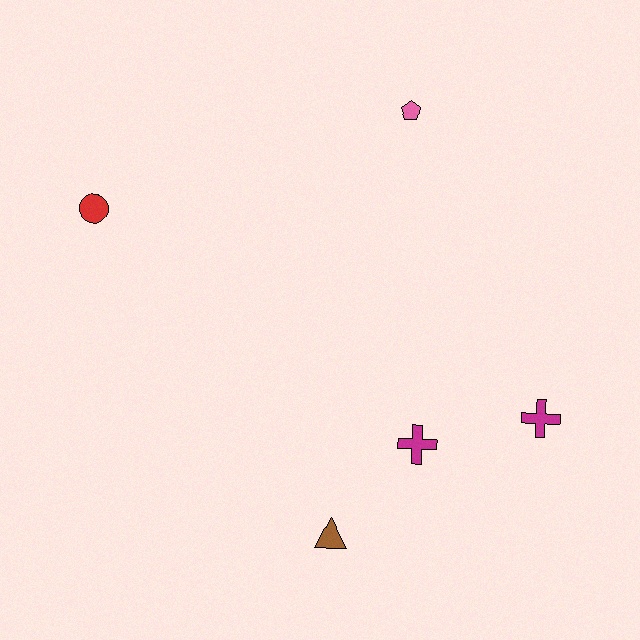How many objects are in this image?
There are 5 objects.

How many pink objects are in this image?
There is 1 pink object.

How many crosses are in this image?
There are 2 crosses.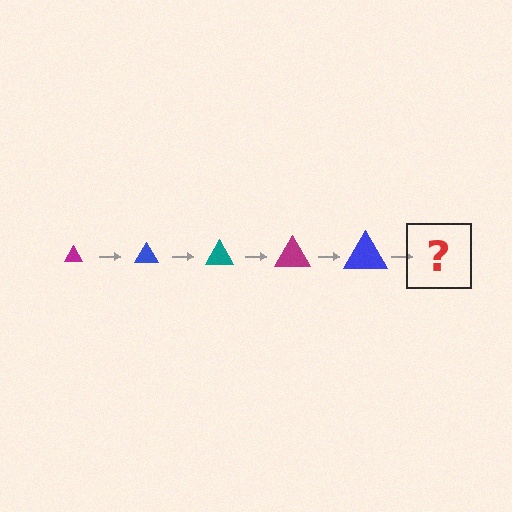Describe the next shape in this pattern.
It should be a teal triangle, larger than the previous one.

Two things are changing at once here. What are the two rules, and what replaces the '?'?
The two rules are that the triangle grows larger each step and the color cycles through magenta, blue, and teal. The '?' should be a teal triangle, larger than the previous one.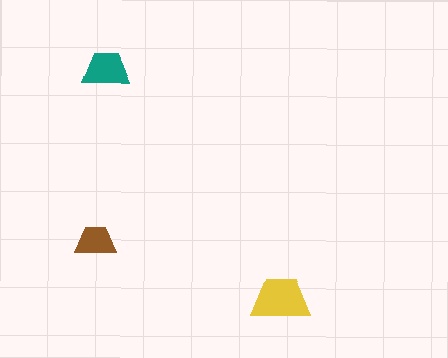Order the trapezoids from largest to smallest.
the yellow one, the teal one, the brown one.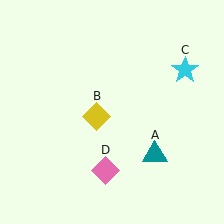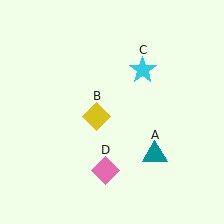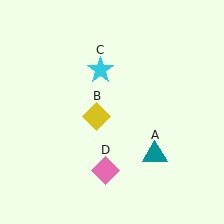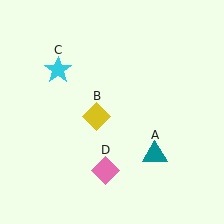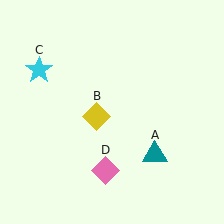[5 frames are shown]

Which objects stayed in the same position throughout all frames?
Teal triangle (object A) and yellow diamond (object B) and pink diamond (object D) remained stationary.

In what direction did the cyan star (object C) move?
The cyan star (object C) moved left.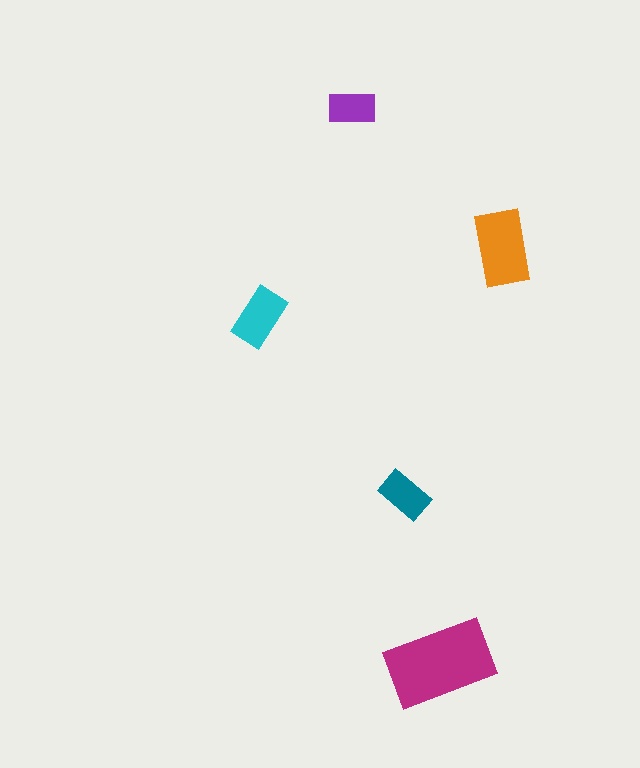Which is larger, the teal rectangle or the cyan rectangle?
The cyan one.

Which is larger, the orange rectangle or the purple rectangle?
The orange one.